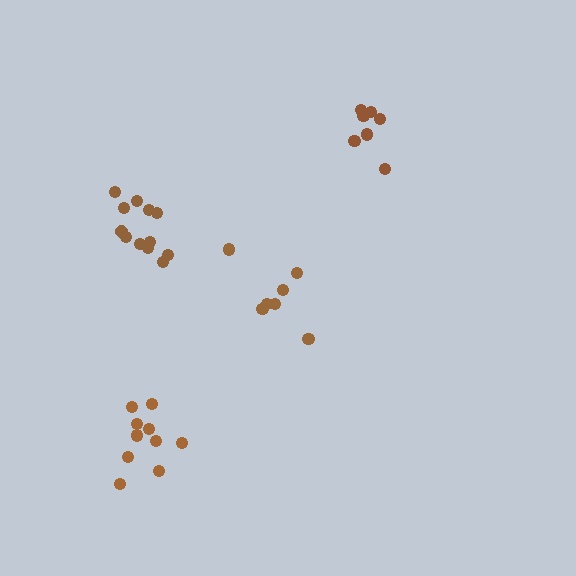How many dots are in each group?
Group 1: 12 dots, Group 2: 7 dots, Group 3: 8 dots, Group 4: 10 dots (37 total).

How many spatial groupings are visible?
There are 4 spatial groupings.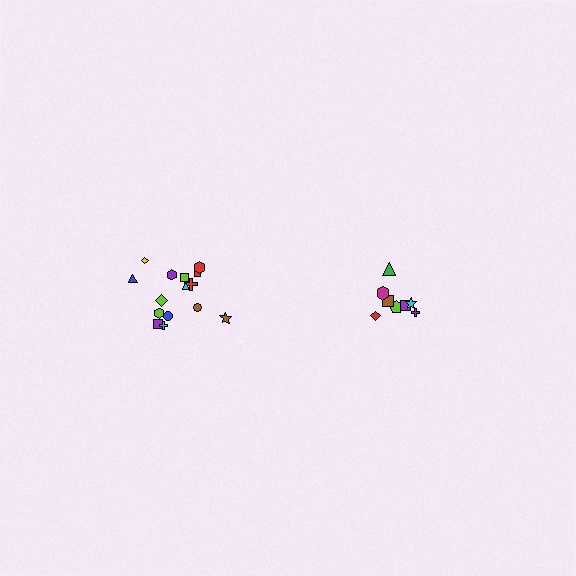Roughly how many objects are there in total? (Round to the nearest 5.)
Roughly 25 objects in total.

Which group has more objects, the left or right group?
The left group.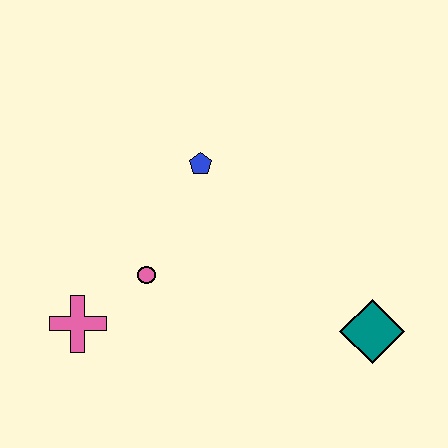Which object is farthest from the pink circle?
The teal diamond is farthest from the pink circle.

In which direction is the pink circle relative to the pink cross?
The pink circle is to the right of the pink cross.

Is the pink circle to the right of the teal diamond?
No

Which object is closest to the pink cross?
The pink circle is closest to the pink cross.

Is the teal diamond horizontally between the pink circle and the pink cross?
No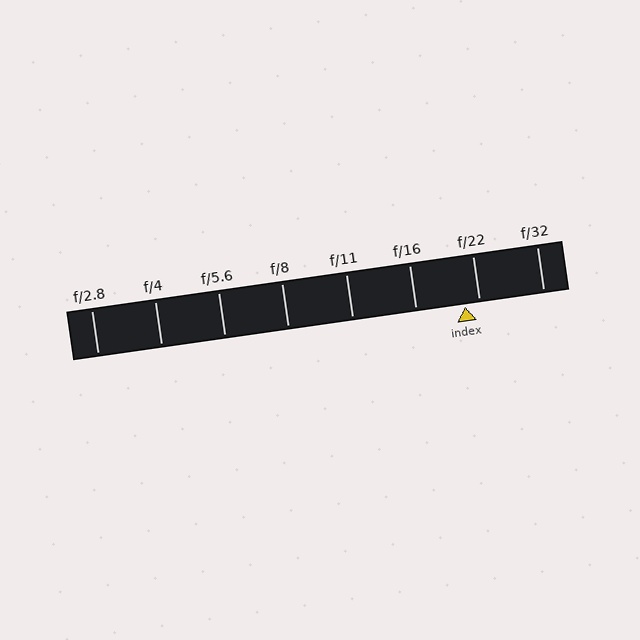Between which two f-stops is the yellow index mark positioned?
The index mark is between f/16 and f/22.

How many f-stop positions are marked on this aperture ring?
There are 8 f-stop positions marked.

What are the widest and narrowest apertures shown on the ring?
The widest aperture shown is f/2.8 and the narrowest is f/32.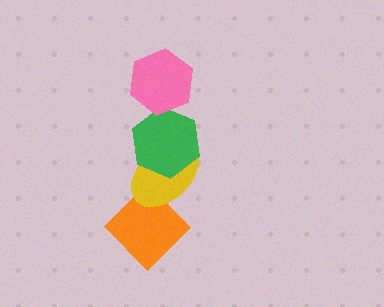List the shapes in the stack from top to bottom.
From top to bottom: the pink hexagon, the green hexagon, the yellow ellipse, the orange diamond.